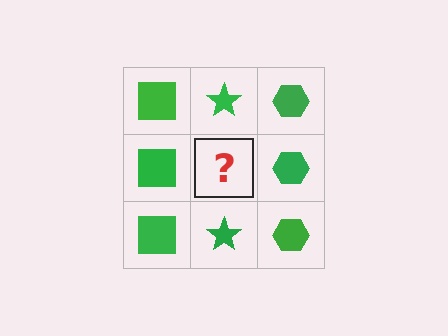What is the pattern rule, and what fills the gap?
The rule is that each column has a consistent shape. The gap should be filled with a green star.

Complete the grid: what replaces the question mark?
The question mark should be replaced with a green star.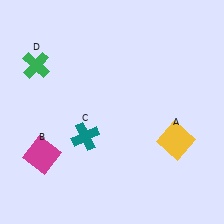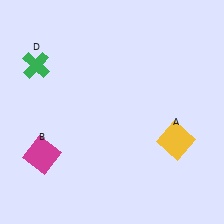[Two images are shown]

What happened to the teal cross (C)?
The teal cross (C) was removed in Image 2. It was in the bottom-left area of Image 1.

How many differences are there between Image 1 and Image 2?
There is 1 difference between the two images.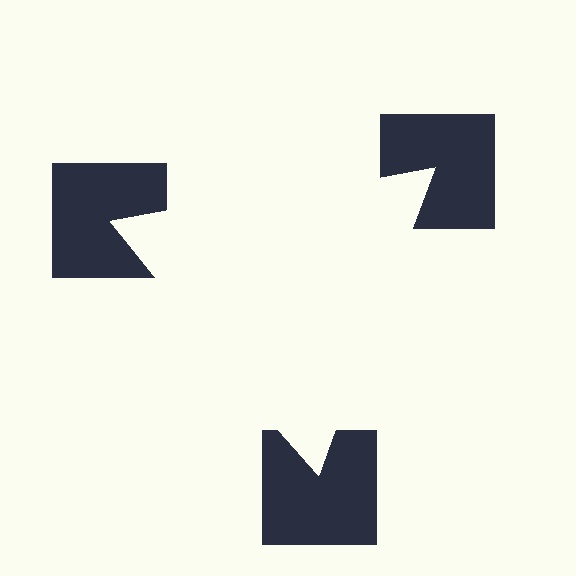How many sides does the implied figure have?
3 sides.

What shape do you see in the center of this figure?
An illusory triangle — its edges are inferred from the aligned wedge cuts in the notched squares, not physically drawn.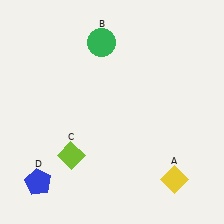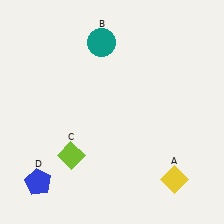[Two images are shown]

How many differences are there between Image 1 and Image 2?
There is 1 difference between the two images.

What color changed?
The circle (B) changed from green in Image 1 to teal in Image 2.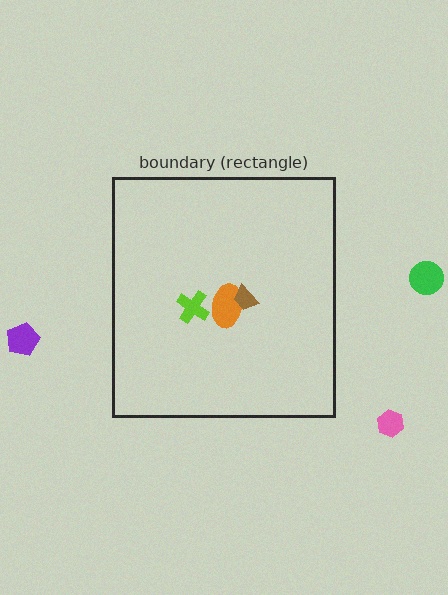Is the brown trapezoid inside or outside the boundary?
Inside.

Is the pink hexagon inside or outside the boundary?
Outside.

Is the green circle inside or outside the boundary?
Outside.